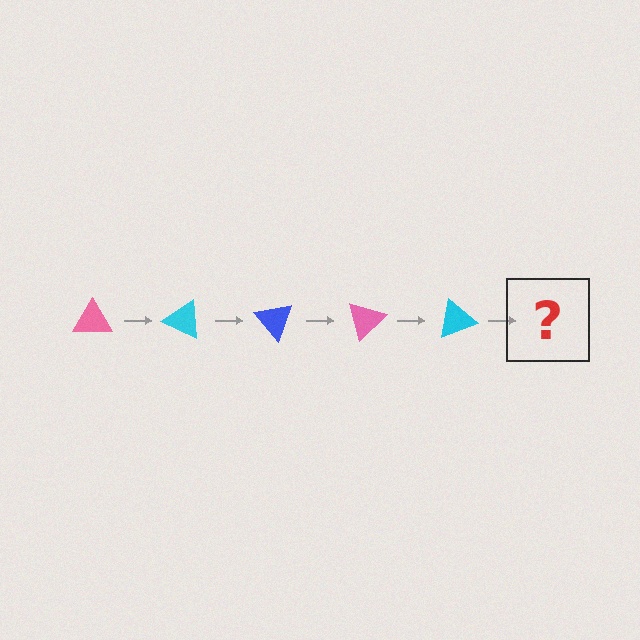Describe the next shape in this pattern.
It should be a blue triangle, rotated 125 degrees from the start.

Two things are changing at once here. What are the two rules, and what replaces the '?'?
The two rules are that it rotates 25 degrees each step and the color cycles through pink, cyan, and blue. The '?' should be a blue triangle, rotated 125 degrees from the start.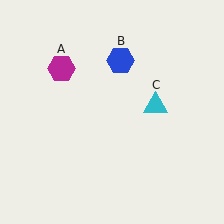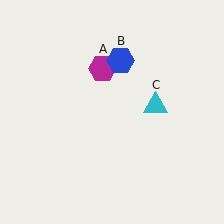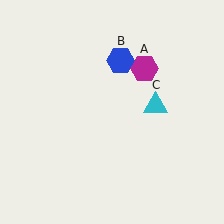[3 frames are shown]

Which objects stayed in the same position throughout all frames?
Blue hexagon (object B) and cyan triangle (object C) remained stationary.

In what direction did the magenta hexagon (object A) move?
The magenta hexagon (object A) moved right.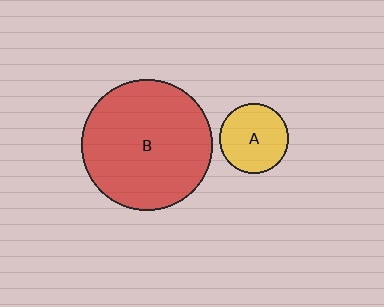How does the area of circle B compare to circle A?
Approximately 3.5 times.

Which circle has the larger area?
Circle B (red).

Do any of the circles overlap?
No, none of the circles overlap.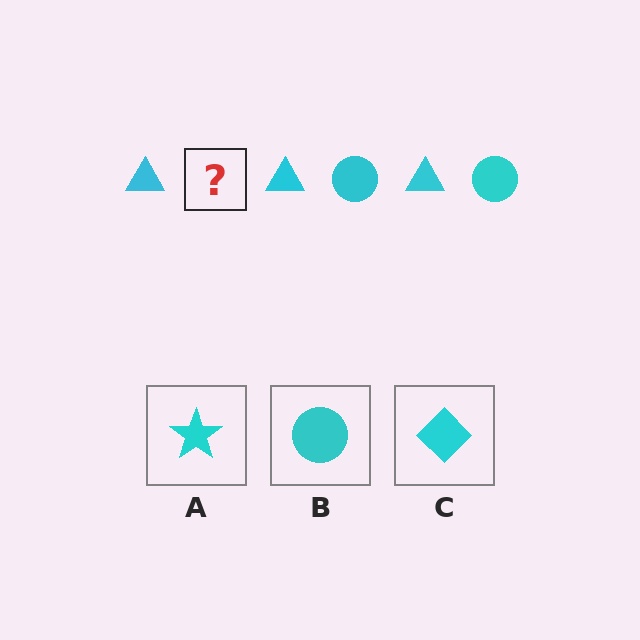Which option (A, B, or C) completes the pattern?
B.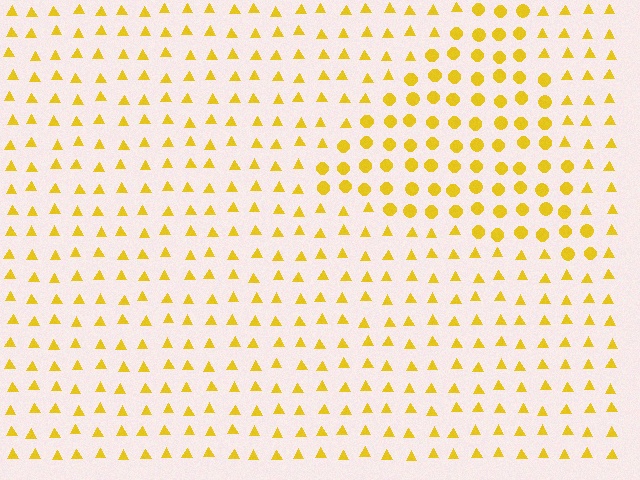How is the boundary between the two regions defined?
The boundary is defined by a change in element shape: circles inside vs. triangles outside. All elements share the same color and spacing.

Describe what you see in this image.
The image is filled with small yellow elements arranged in a uniform grid. A triangle-shaped region contains circles, while the surrounding area contains triangles. The boundary is defined purely by the change in element shape.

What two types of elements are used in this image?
The image uses circles inside the triangle region and triangles outside it.